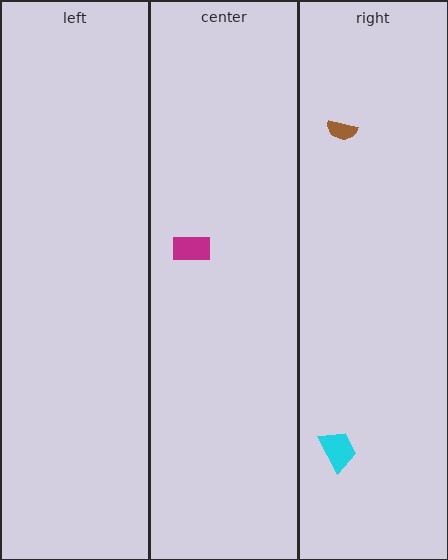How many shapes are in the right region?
2.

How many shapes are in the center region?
1.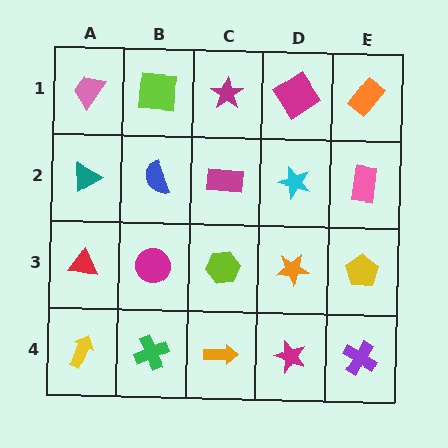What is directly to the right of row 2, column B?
A magenta rectangle.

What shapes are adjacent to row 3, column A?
A teal triangle (row 2, column A), a yellow arrow (row 4, column A), a magenta circle (row 3, column B).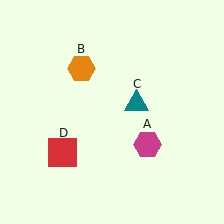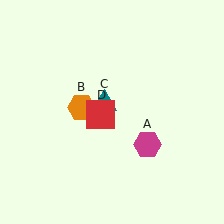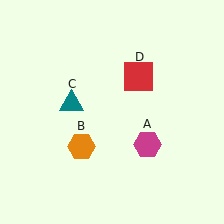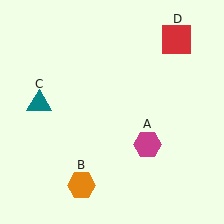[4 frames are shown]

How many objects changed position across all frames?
3 objects changed position: orange hexagon (object B), teal triangle (object C), red square (object D).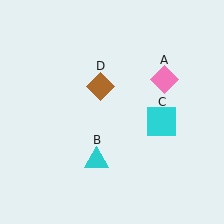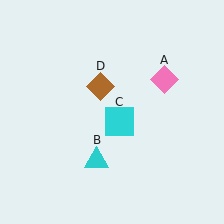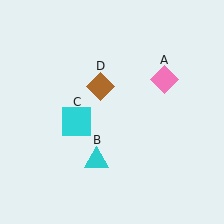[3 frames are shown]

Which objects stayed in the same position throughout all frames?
Pink diamond (object A) and cyan triangle (object B) and brown diamond (object D) remained stationary.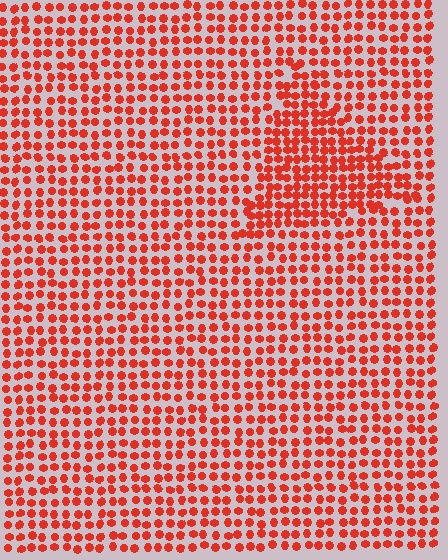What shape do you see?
I see a triangle.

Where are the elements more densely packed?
The elements are more densely packed inside the triangle boundary.